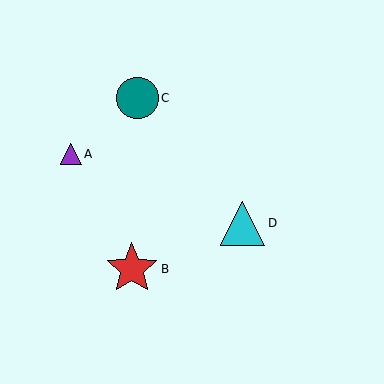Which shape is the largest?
The red star (labeled B) is the largest.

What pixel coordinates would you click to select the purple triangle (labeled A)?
Click at (71, 154) to select the purple triangle A.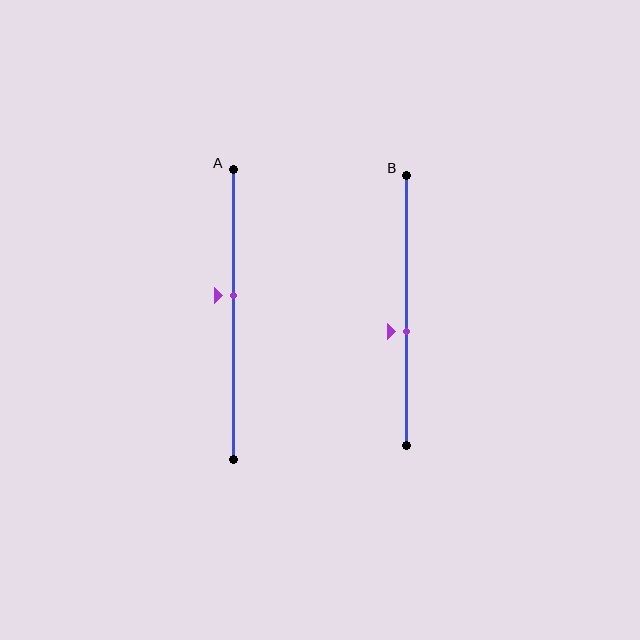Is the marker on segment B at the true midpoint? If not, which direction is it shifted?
No, the marker on segment B is shifted downward by about 8% of the segment length.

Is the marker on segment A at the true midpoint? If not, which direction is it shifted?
No, the marker on segment A is shifted upward by about 7% of the segment length.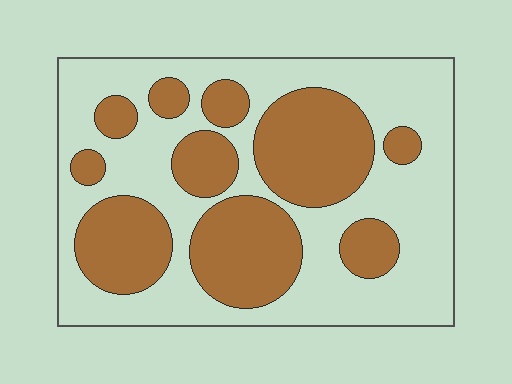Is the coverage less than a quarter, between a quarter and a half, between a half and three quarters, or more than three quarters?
Between a quarter and a half.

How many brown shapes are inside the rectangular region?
10.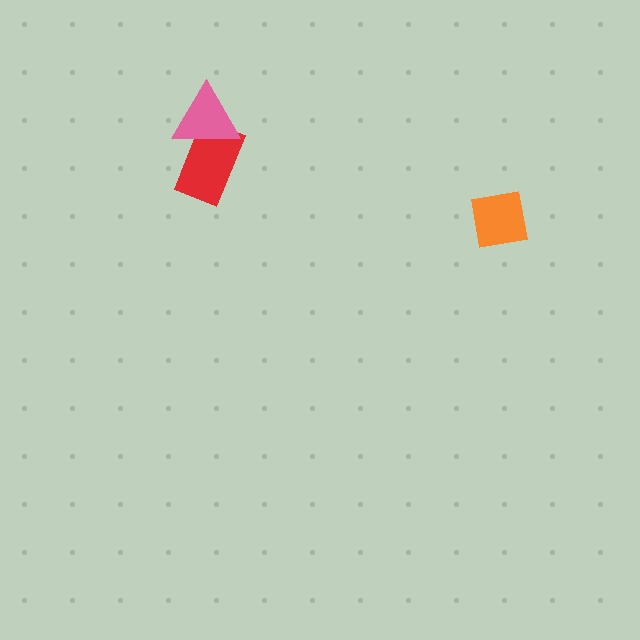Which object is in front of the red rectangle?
The pink triangle is in front of the red rectangle.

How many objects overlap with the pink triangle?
1 object overlaps with the pink triangle.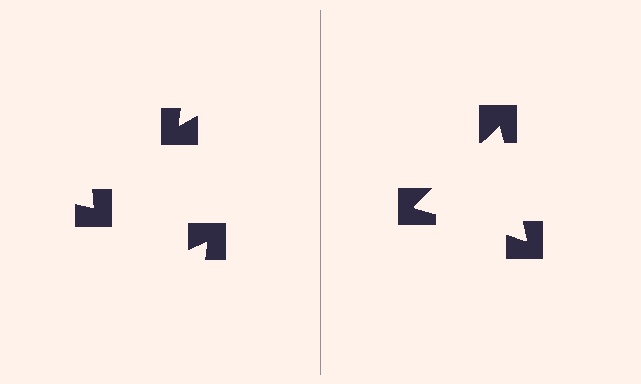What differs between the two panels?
The notched squares are positioned identically on both sides; only the wedge orientations differ. On the right they align to a triangle; on the left they are misaligned.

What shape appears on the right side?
An illusory triangle.